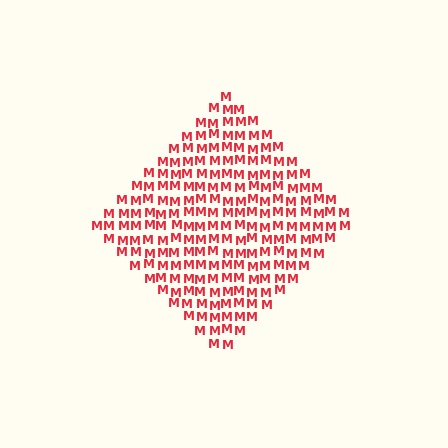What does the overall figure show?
The overall figure shows a diamond.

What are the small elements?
The small elements are letter M's.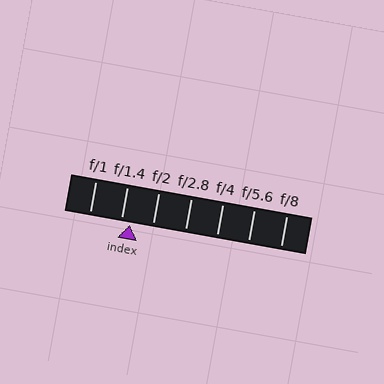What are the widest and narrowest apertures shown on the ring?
The widest aperture shown is f/1 and the narrowest is f/8.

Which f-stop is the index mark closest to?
The index mark is closest to f/1.4.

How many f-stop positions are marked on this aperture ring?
There are 7 f-stop positions marked.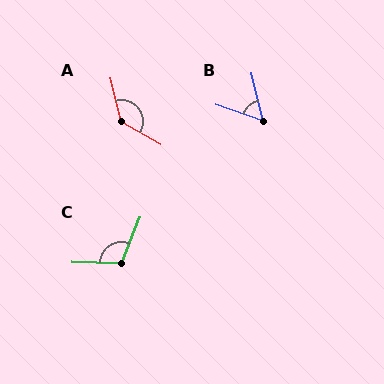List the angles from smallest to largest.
B (57°), C (111°), A (133°).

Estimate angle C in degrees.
Approximately 111 degrees.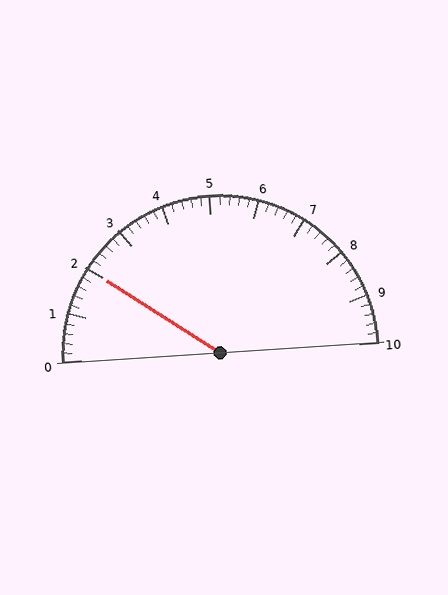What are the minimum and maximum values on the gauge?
The gauge ranges from 0 to 10.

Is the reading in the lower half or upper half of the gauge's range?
The reading is in the lower half of the range (0 to 10).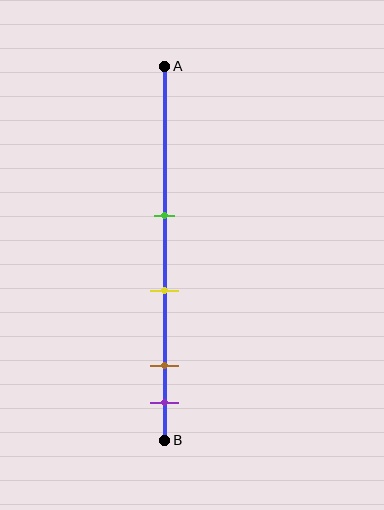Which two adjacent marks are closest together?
The brown and purple marks are the closest adjacent pair.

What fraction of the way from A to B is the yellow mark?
The yellow mark is approximately 60% (0.6) of the way from A to B.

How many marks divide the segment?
There are 4 marks dividing the segment.